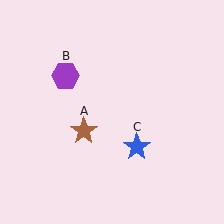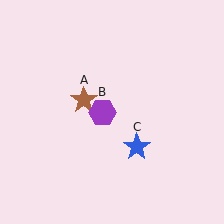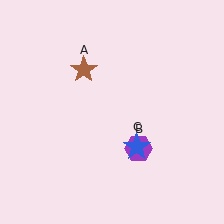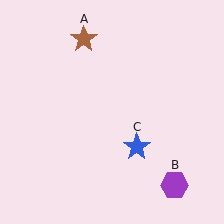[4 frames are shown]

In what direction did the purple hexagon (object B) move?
The purple hexagon (object B) moved down and to the right.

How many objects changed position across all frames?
2 objects changed position: brown star (object A), purple hexagon (object B).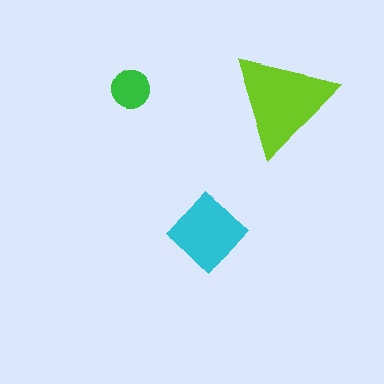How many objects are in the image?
There are 3 objects in the image.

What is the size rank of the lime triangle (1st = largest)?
1st.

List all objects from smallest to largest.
The green circle, the cyan diamond, the lime triangle.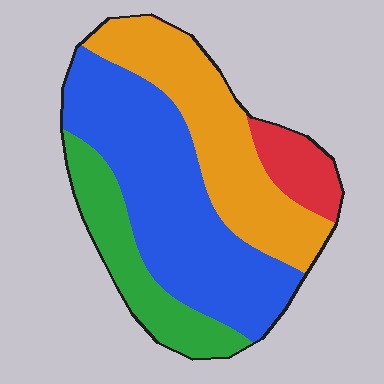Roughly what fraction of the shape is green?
Green covers roughly 20% of the shape.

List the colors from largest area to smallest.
From largest to smallest: blue, orange, green, red.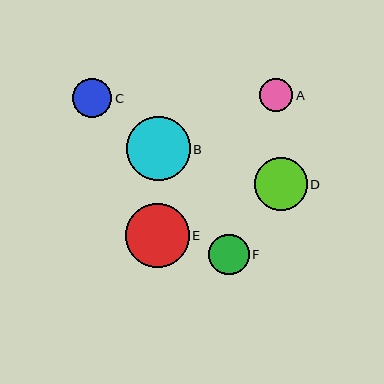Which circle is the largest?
Circle B is the largest with a size of approximately 64 pixels.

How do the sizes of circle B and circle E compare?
Circle B and circle E are approximately the same size.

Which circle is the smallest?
Circle A is the smallest with a size of approximately 33 pixels.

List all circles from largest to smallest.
From largest to smallest: B, E, D, F, C, A.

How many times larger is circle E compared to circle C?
Circle E is approximately 1.6 times the size of circle C.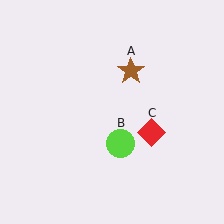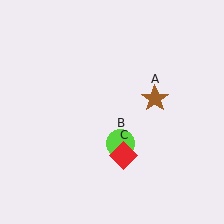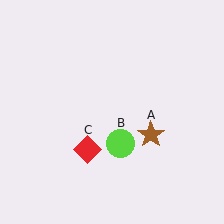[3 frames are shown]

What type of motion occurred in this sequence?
The brown star (object A), red diamond (object C) rotated clockwise around the center of the scene.